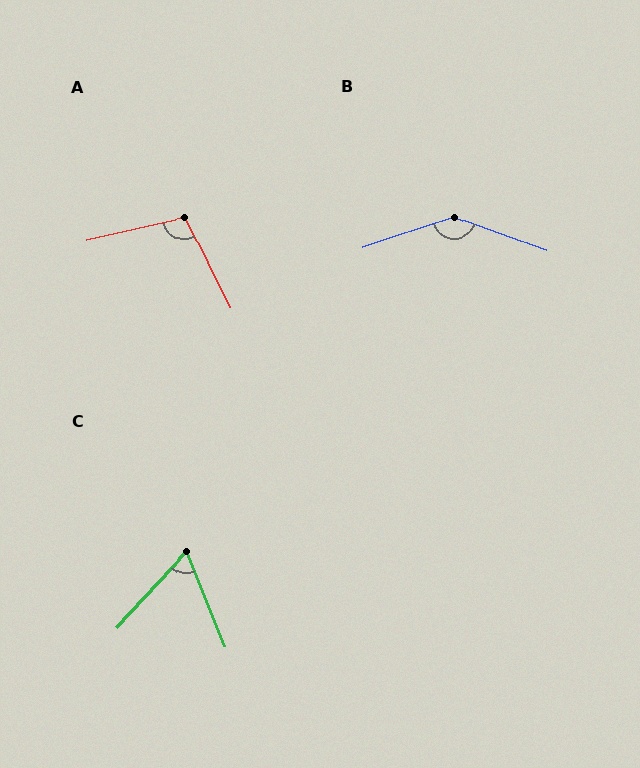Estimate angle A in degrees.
Approximately 103 degrees.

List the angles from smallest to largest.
C (64°), A (103°), B (141°).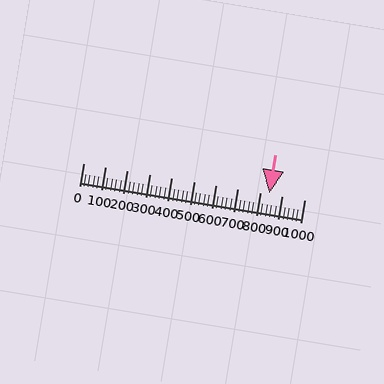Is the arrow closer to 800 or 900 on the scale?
The arrow is closer to 800.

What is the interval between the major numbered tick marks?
The major tick marks are spaced 100 units apart.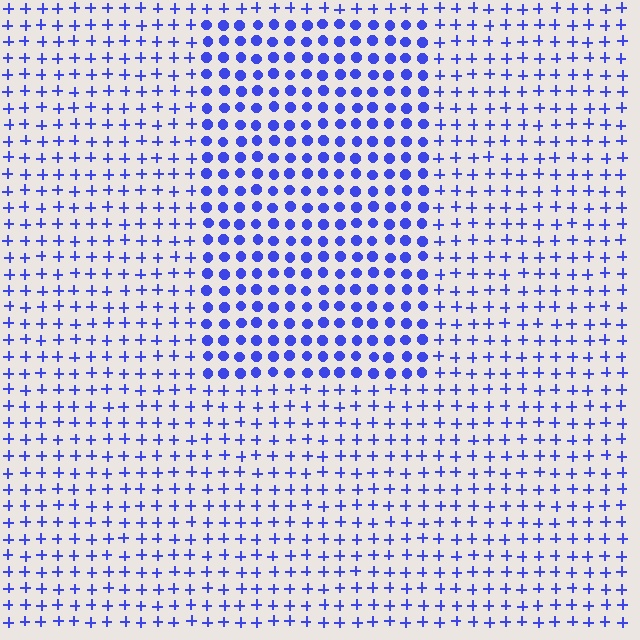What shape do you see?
I see a rectangle.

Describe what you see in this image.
The image is filled with small blue elements arranged in a uniform grid. A rectangle-shaped region contains circles, while the surrounding area contains plus signs. The boundary is defined purely by the change in element shape.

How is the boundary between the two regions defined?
The boundary is defined by a change in element shape: circles inside vs. plus signs outside. All elements share the same color and spacing.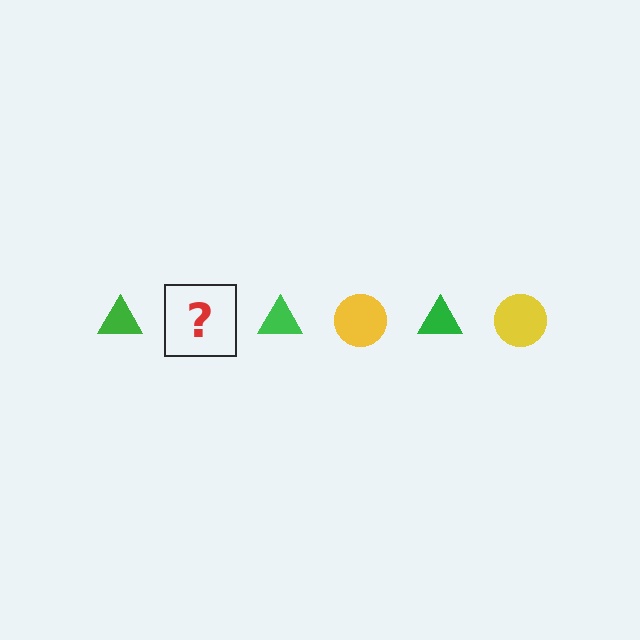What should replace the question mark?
The question mark should be replaced with a yellow circle.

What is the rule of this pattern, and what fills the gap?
The rule is that the pattern alternates between green triangle and yellow circle. The gap should be filled with a yellow circle.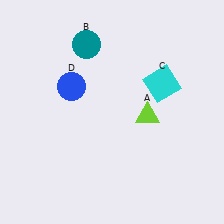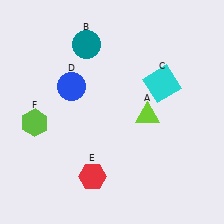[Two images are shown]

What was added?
A red hexagon (E), a lime hexagon (F) were added in Image 2.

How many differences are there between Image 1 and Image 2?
There are 2 differences between the two images.